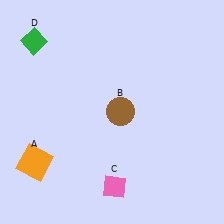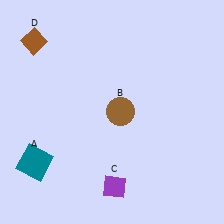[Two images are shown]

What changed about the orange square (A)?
In Image 1, A is orange. In Image 2, it changed to teal.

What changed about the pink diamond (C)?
In Image 1, C is pink. In Image 2, it changed to purple.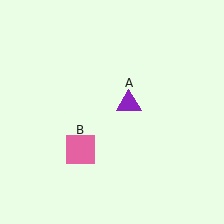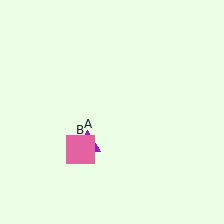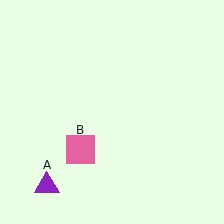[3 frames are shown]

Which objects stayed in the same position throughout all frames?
Pink square (object B) remained stationary.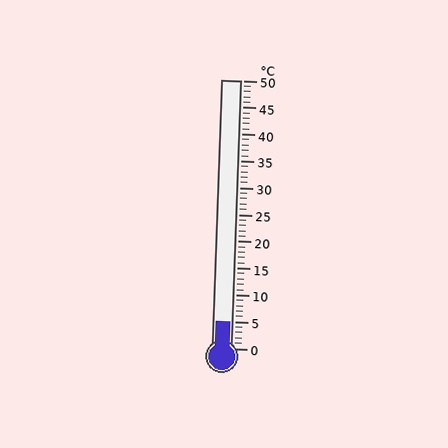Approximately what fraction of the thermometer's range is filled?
The thermometer is filled to approximately 10% of its range.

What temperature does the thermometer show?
The thermometer shows approximately 5°C.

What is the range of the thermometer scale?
The thermometer scale ranges from 0°C to 50°C.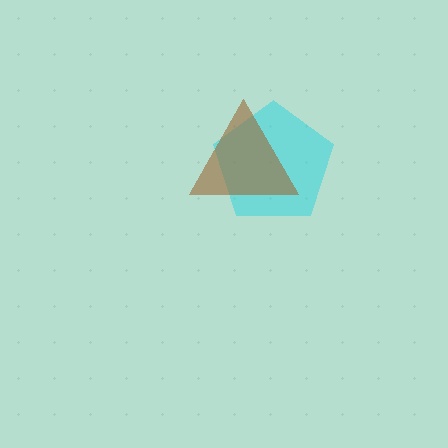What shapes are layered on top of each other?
The layered shapes are: a cyan pentagon, a brown triangle.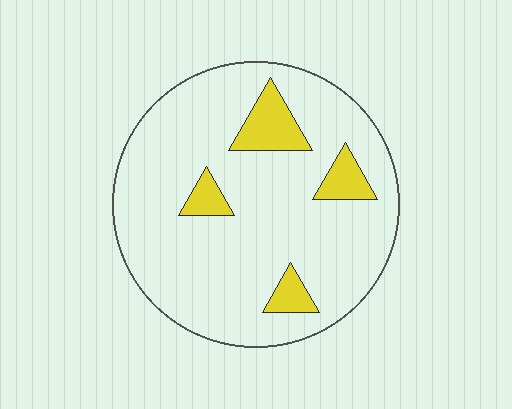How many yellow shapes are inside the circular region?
4.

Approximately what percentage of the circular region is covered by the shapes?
Approximately 10%.